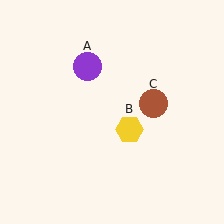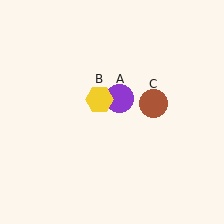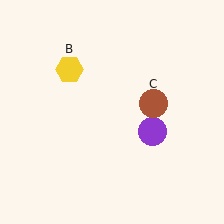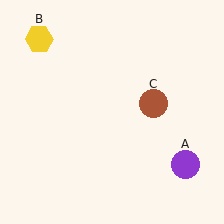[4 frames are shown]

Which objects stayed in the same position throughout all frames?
Brown circle (object C) remained stationary.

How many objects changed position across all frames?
2 objects changed position: purple circle (object A), yellow hexagon (object B).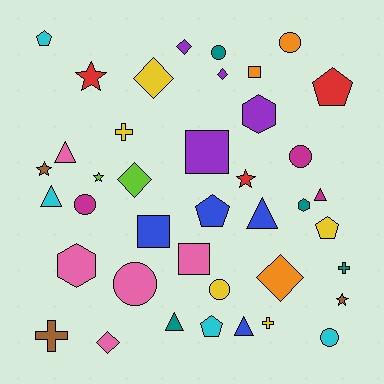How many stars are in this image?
There are 5 stars.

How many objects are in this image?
There are 40 objects.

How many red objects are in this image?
There are 3 red objects.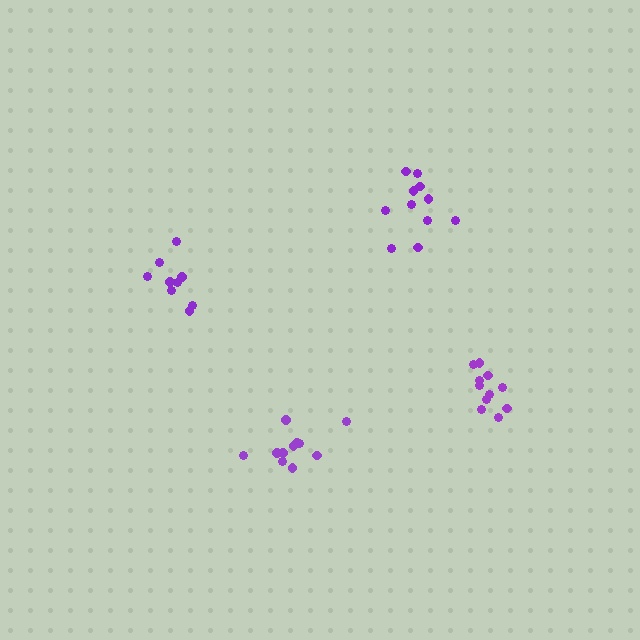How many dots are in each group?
Group 1: 9 dots, Group 2: 11 dots, Group 3: 11 dots, Group 4: 11 dots (42 total).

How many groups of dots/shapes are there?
There are 4 groups.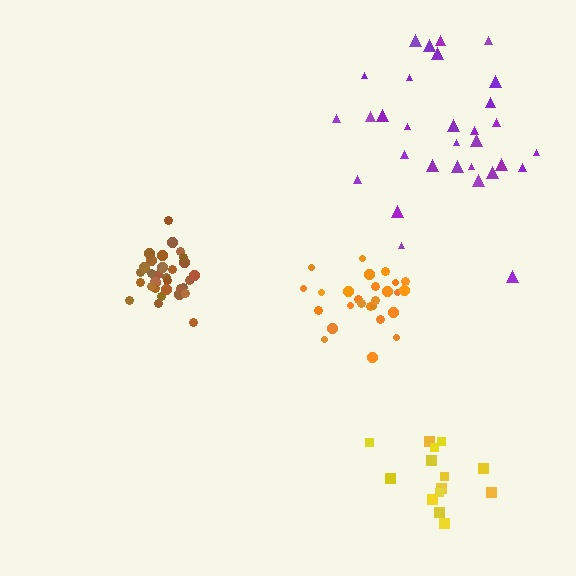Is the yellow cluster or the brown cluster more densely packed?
Brown.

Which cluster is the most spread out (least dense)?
Purple.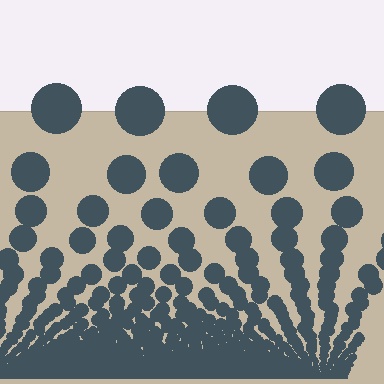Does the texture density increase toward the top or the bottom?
Density increases toward the bottom.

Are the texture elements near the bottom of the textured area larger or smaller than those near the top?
Smaller. The gradient is inverted — elements near the bottom are smaller and denser.